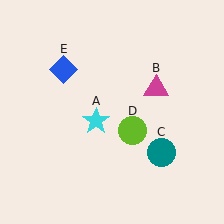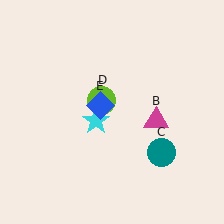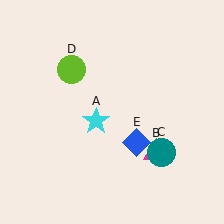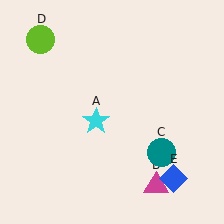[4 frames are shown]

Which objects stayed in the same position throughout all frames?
Cyan star (object A) and teal circle (object C) remained stationary.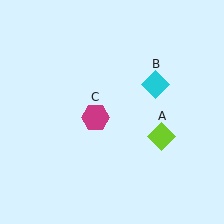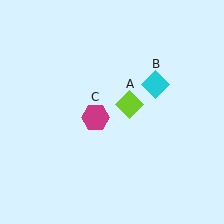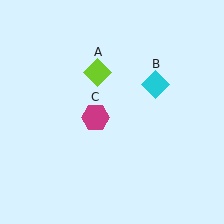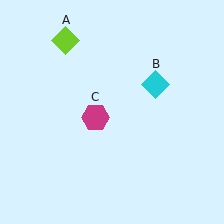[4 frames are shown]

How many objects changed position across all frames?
1 object changed position: lime diamond (object A).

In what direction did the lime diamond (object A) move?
The lime diamond (object A) moved up and to the left.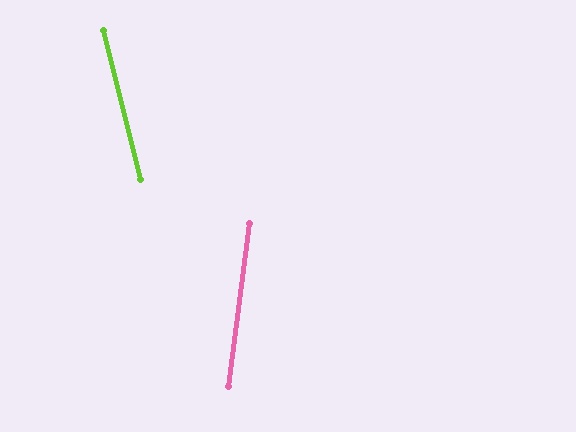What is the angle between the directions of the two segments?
Approximately 22 degrees.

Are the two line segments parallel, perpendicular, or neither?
Neither parallel nor perpendicular — they differ by about 22°.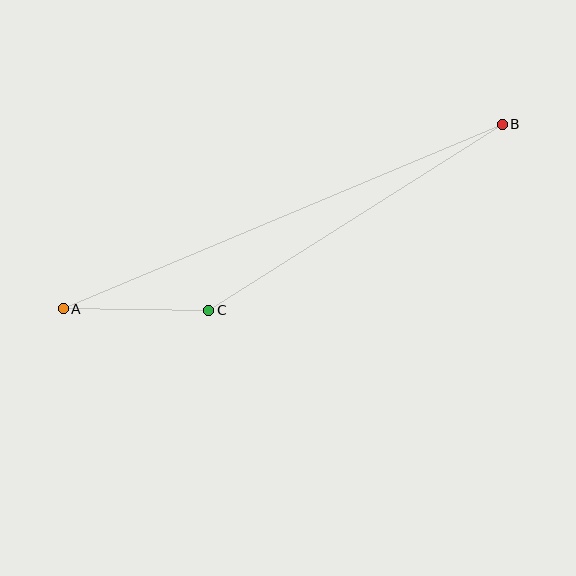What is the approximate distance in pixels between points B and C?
The distance between B and C is approximately 348 pixels.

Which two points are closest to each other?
Points A and C are closest to each other.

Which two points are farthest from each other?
Points A and B are farthest from each other.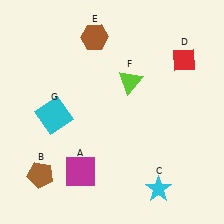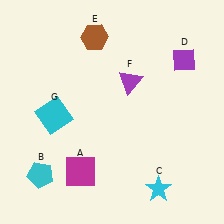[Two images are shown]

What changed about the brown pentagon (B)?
In Image 1, B is brown. In Image 2, it changed to cyan.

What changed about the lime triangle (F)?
In Image 1, F is lime. In Image 2, it changed to purple.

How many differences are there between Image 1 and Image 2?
There are 3 differences between the two images.